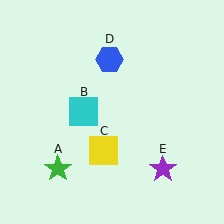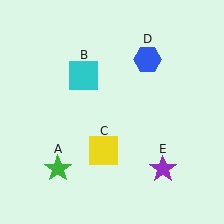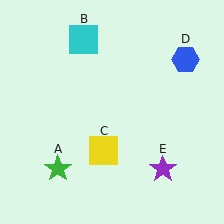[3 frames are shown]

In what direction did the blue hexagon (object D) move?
The blue hexagon (object D) moved right.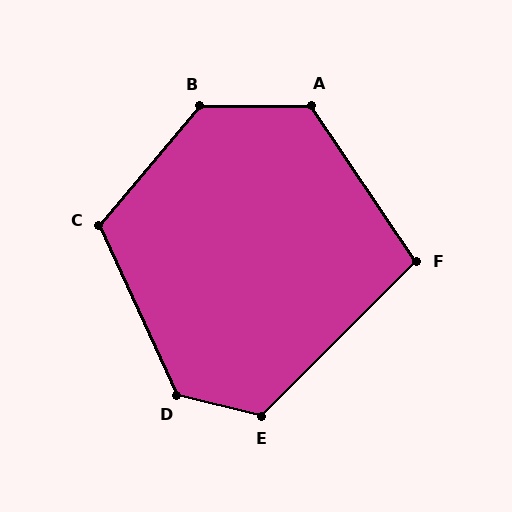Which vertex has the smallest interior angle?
F, at approximately 101 degrees.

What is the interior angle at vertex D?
Approximately 129 degrees (obtuse).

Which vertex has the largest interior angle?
B, at approximately 130 degrees.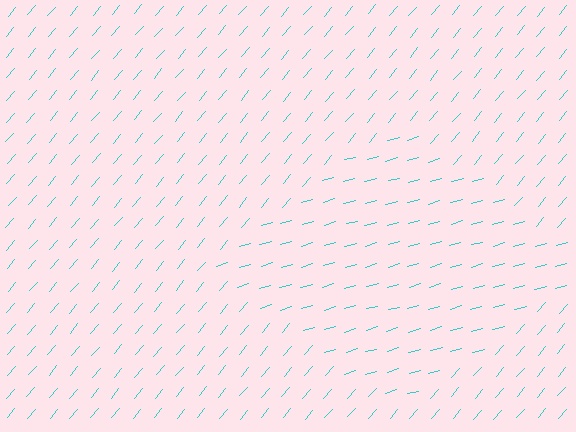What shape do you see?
I see a diamond.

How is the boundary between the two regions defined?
The boundary is defined purely by a change in line orientation (approximately 33 degrees difference). All lines are the same color and thickness.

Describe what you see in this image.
The image is filled with small cyan line segments. A diamond region in the image has lines oriented differently from the surrounding lines, creating a visible texture boundary.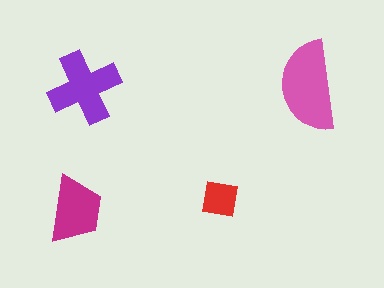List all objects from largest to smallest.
The pink semicircle, the purple cross, the magenta trapezoid, the red square.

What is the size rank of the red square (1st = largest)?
4th.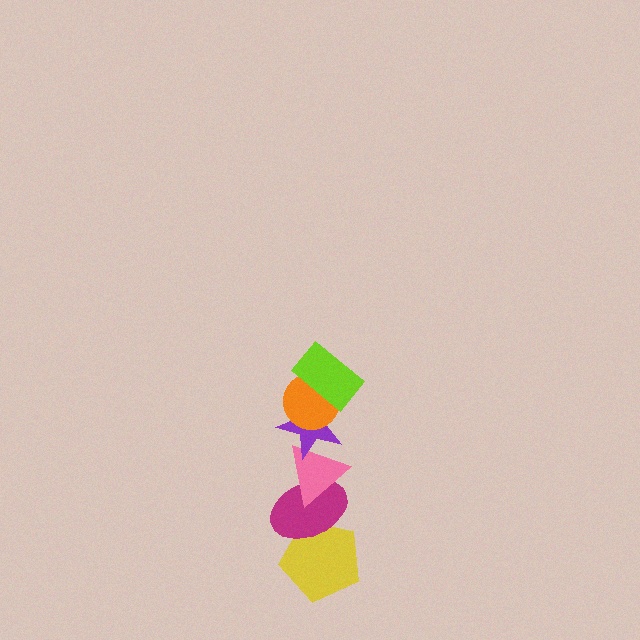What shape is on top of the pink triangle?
The purple star is on top of the pink triangle.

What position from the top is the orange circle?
The orange circle is 2nd from the top.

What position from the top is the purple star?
The purple star is 3rd from the top.